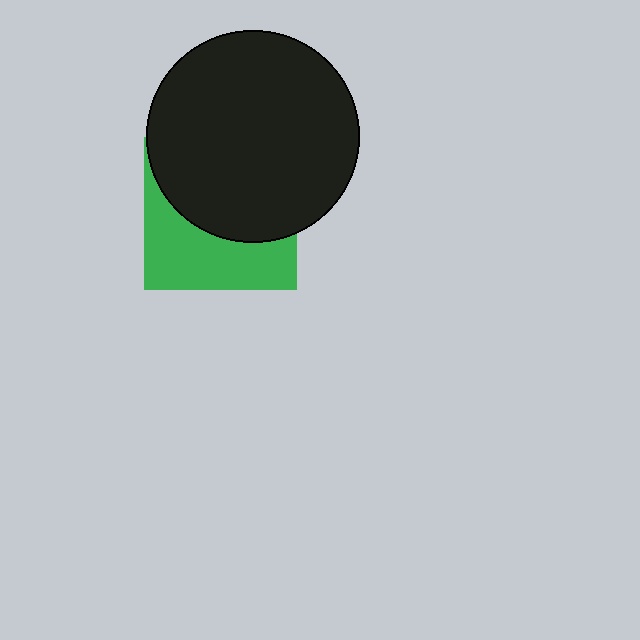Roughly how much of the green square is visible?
A small part of it is visible (roughly 43%).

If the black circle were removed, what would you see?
You would see the complete green square.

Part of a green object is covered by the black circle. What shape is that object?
It is a square.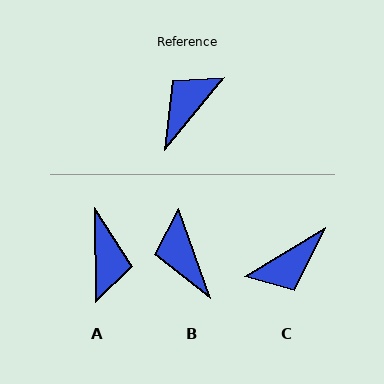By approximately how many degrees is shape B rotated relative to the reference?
Approximately 59 degrees counter-clockwise.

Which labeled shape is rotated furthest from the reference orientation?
C, about 161 degrees away.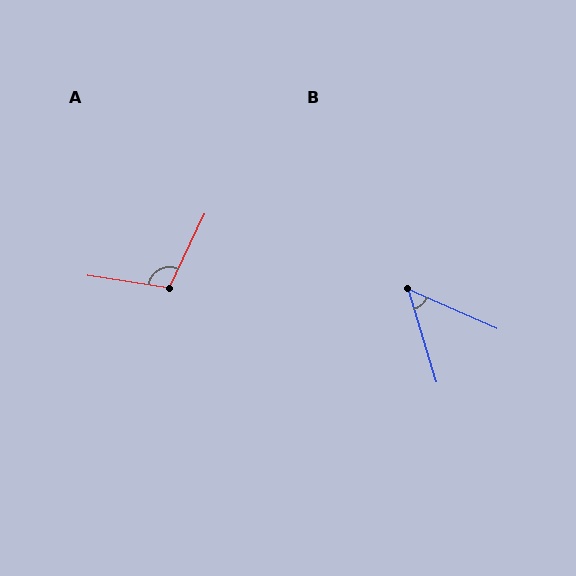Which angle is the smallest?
B, at approximately 49 degrees.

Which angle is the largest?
A, at approximately 107 degrees.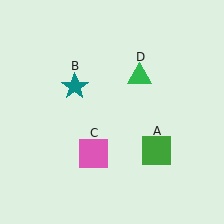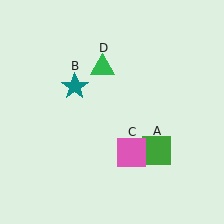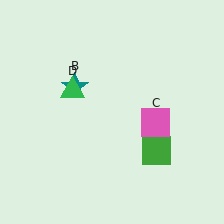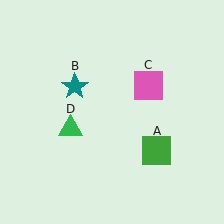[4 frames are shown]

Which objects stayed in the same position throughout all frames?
Green square (object A) and teal star (object B) remained stationary.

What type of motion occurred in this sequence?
The pink square (object C), green triangle (object D) rotated counterclockwise around the center of the scene.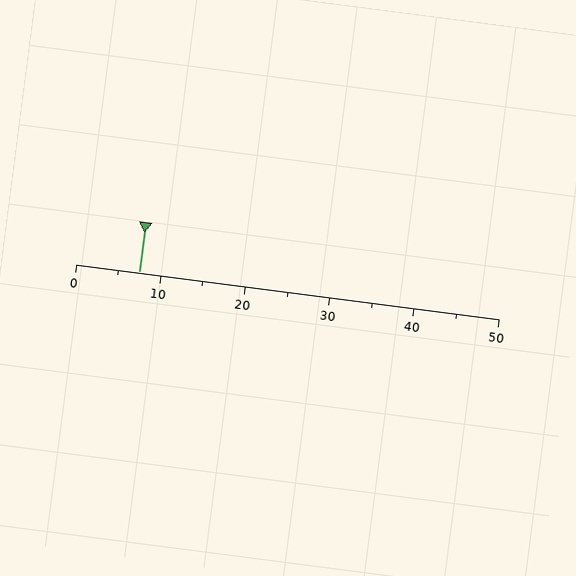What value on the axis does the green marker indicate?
The marker indicates approximately 7.5.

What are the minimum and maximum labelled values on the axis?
The axis runs from 0 to 50.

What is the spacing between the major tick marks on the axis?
The major ticks are spaced 10 apart.